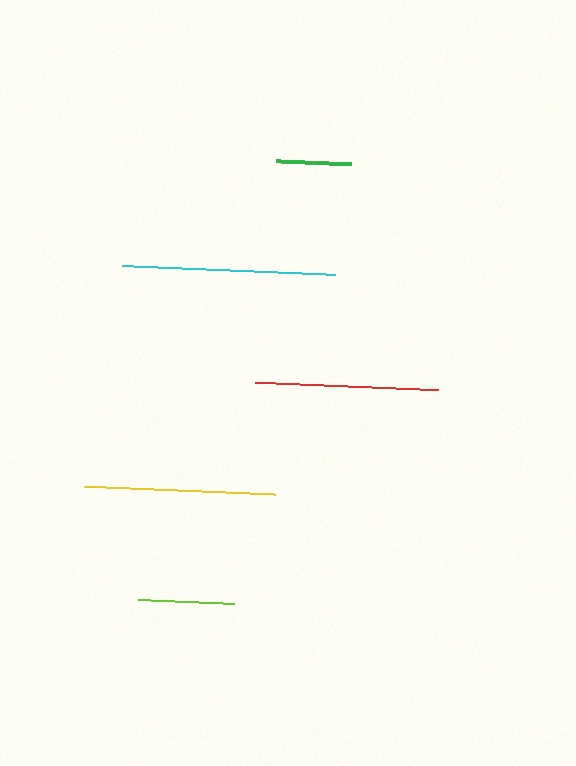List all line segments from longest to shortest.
From longest to shortest: cyan, yellow, red, lime, green.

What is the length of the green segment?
The green segment is approximately 75 pixels long.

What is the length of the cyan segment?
The cyan segment is approximately 213 pixels long.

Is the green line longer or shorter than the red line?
The red line is longer than the green line.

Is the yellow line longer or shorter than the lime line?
The yellow line is longer than the lime line.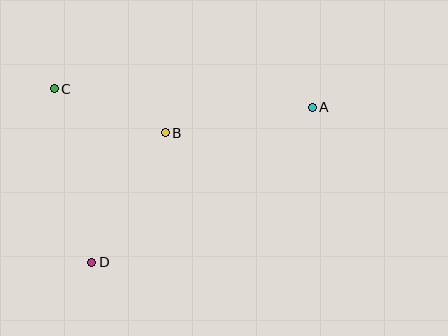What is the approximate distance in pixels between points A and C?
The distance between A and C is approximately 259 pixels.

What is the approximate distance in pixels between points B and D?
The distance between B and D is approximately 149 pixels.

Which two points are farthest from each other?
Points A and D are farthest from each other.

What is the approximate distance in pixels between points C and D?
The distance between C and D is approximately 178 pixels.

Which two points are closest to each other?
Points B and C are closest to each other.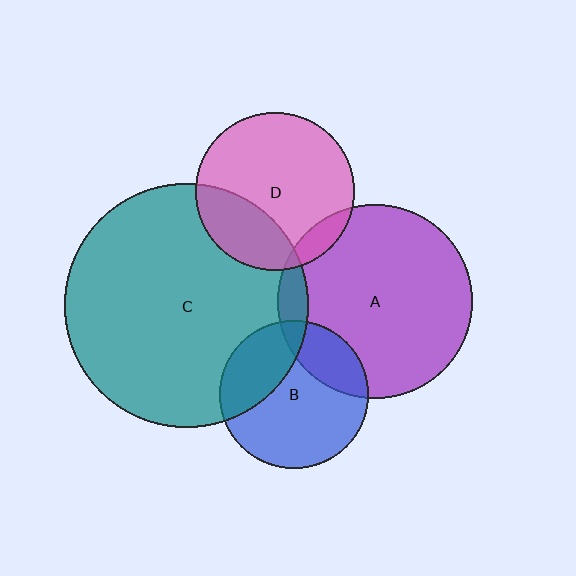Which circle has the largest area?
Circle C (teal).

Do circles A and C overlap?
Yes.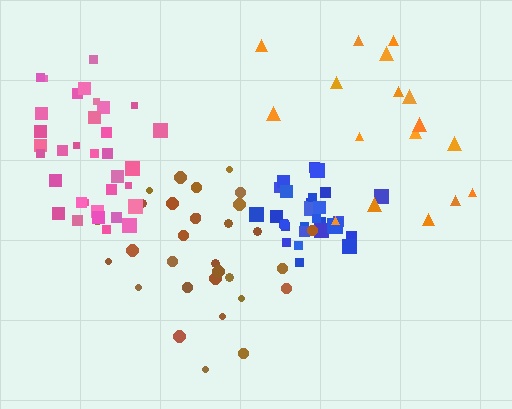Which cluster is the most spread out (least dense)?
Orange.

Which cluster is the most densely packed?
Blue.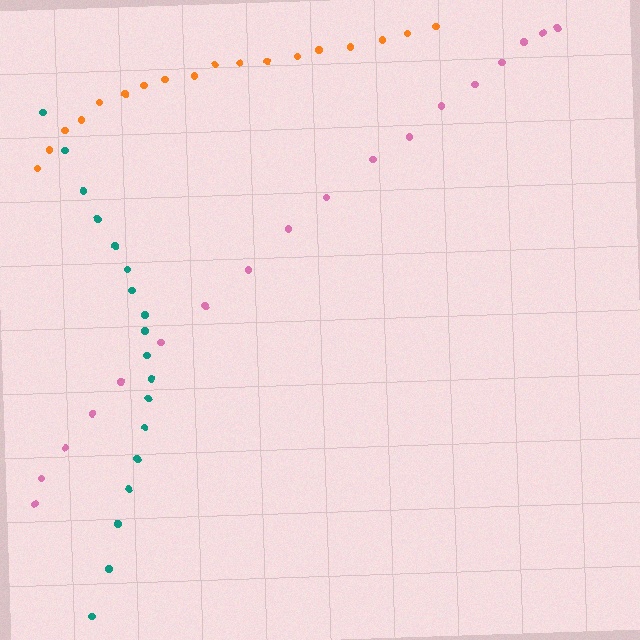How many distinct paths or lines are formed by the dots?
There are 3 distinct paths.